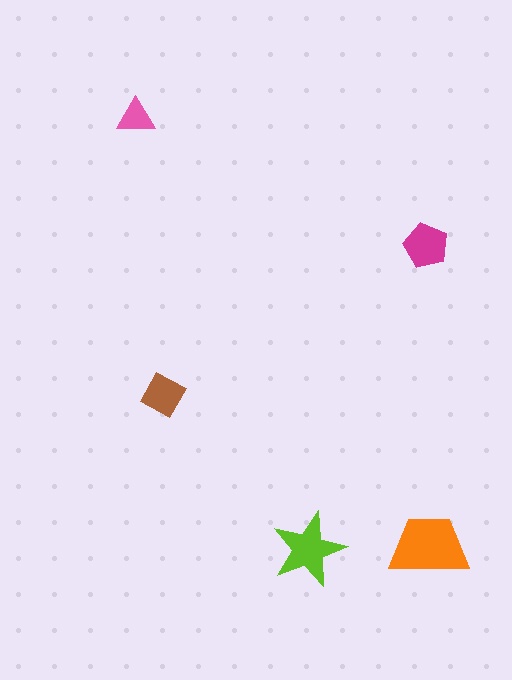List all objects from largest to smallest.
The orange trapezoid, the lime star, the magenta pentagon, the brown square, the pink triangle.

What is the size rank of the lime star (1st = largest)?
2nd.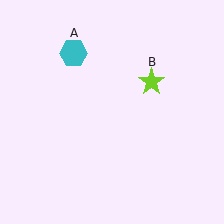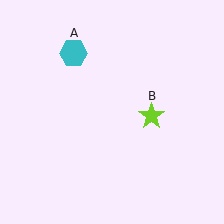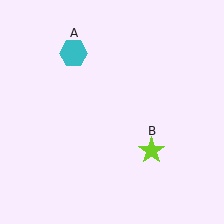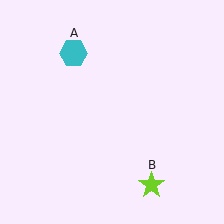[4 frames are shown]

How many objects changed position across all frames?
1 object changed position: lime star (object B).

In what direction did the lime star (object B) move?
The lime star (object B) moved down.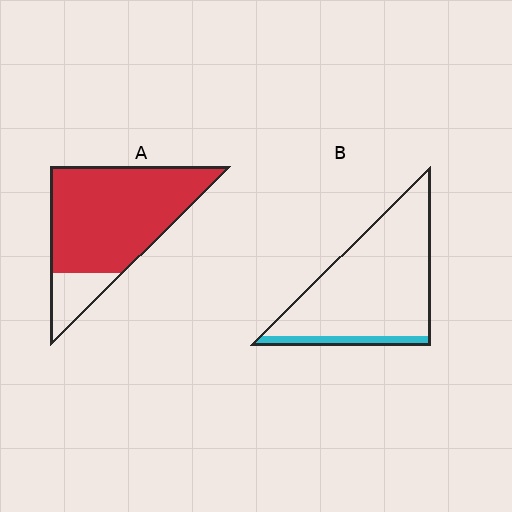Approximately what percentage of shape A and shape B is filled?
A is approximately 85% and B is approximately 10%.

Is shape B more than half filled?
No.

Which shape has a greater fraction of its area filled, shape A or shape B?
Shape A.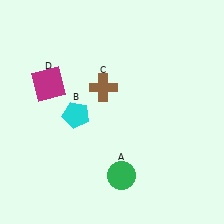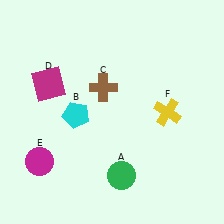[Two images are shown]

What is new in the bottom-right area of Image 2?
A yellow cross (F) was added in the bottom-right area of Image 2.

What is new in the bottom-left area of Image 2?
A magenta circle (E) was added in the bottom-left area of Image 2.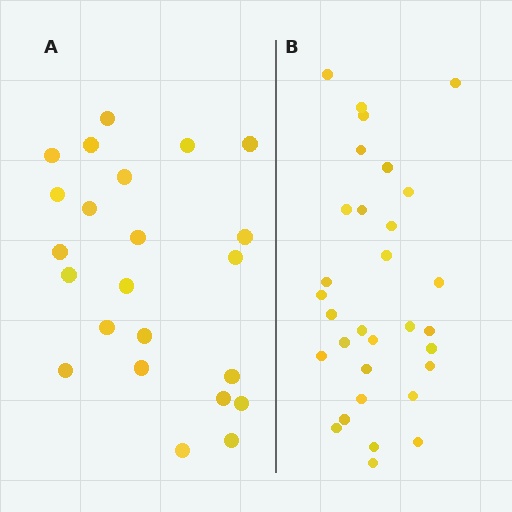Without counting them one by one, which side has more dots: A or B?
Region B (the right region) has more dots.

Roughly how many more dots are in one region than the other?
Region B has roughly 8 or so more dots than region A.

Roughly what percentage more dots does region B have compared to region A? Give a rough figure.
About 35% more.